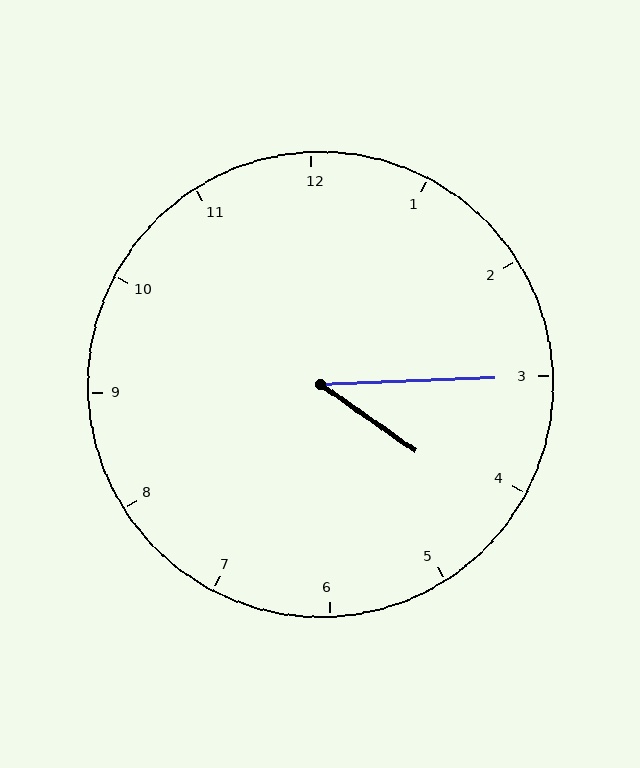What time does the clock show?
4:15.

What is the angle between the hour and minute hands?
Approximately 38 degrees.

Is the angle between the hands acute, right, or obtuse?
It is acute.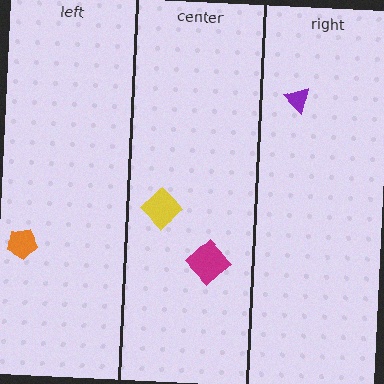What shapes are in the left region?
The orange pentagon.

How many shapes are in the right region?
1.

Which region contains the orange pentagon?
The left region.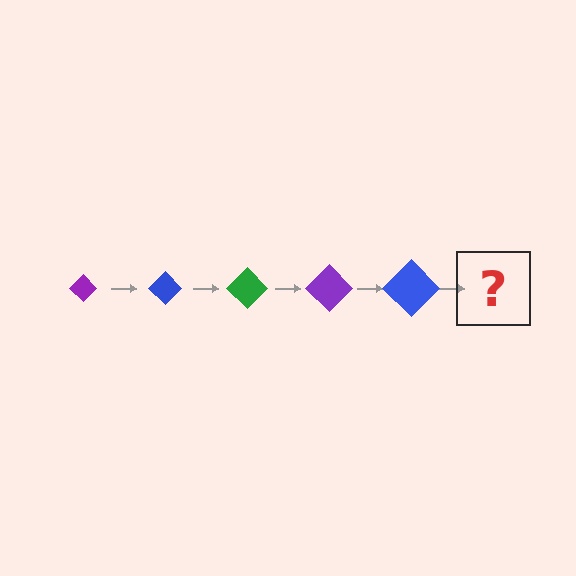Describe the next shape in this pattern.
It should be a green diamond, larger than the previous one.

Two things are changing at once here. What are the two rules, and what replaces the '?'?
The two rules are that the diamond grows larger each step and the color cycles through purple, blue, and green. The '?' should be a green diamond, larger than the previous one.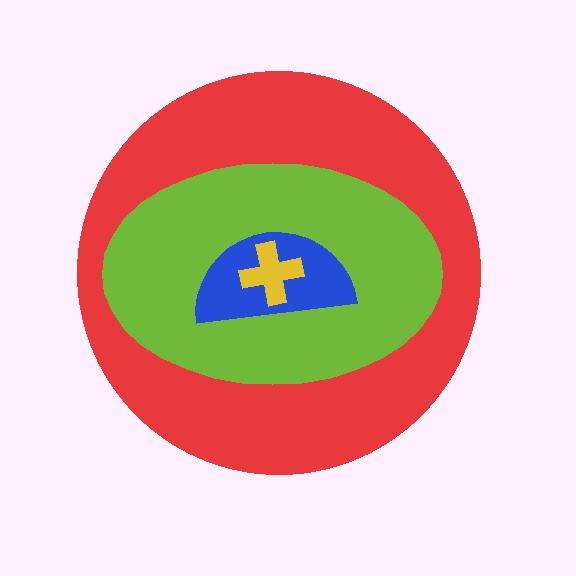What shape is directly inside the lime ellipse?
The blue semicircle.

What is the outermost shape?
The red circle.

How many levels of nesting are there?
4.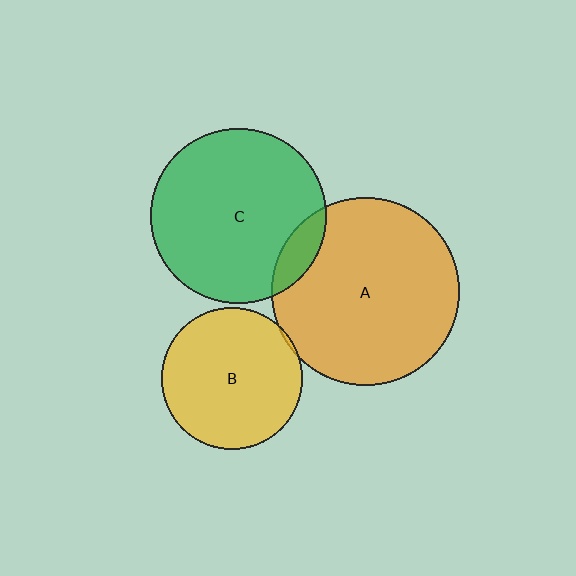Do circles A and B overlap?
Yes.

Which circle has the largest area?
Circle A (orange).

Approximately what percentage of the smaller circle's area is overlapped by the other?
Approximately 5%.